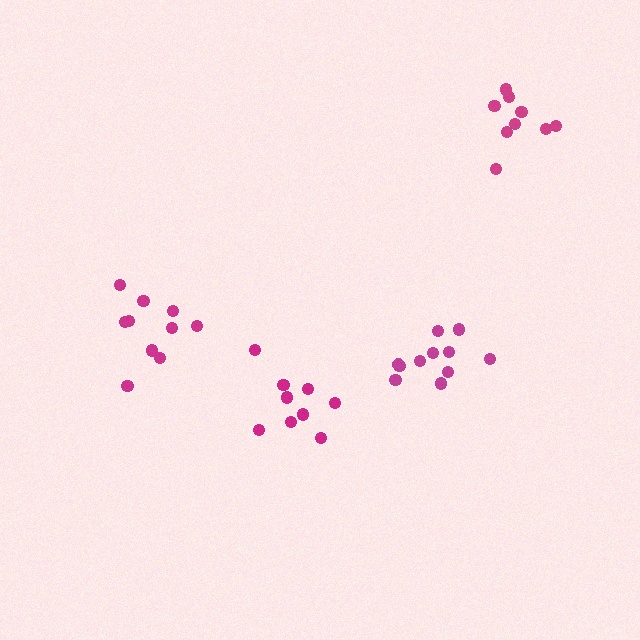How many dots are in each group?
Group 1: 9 dots, Group 2: 9 dots, Group 3: 11 dots, Group 4: 10 dots (39 total).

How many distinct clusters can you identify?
There are 4 distinct clusters.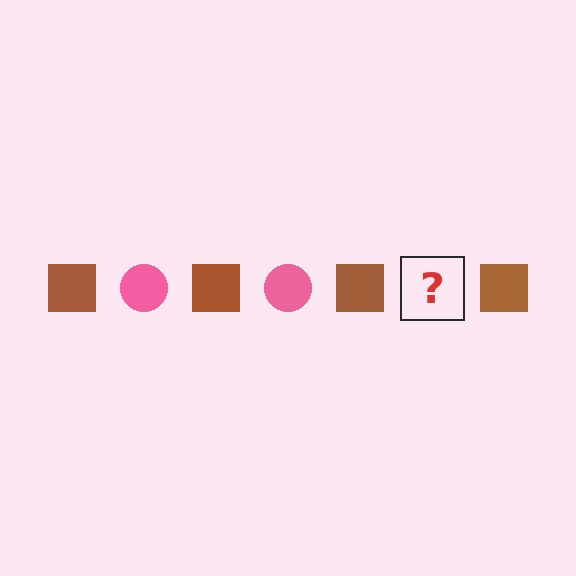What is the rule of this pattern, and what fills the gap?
The rule is that the pattern alternates between brown square and pink circle. The gap should be filled with a pink circle.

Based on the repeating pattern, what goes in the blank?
The blank should be a pink circle.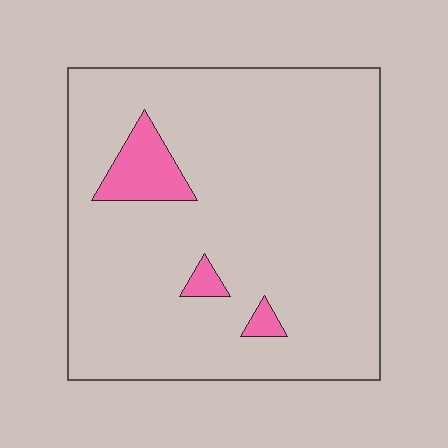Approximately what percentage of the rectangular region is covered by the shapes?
Approximately 5%.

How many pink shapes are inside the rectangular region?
3.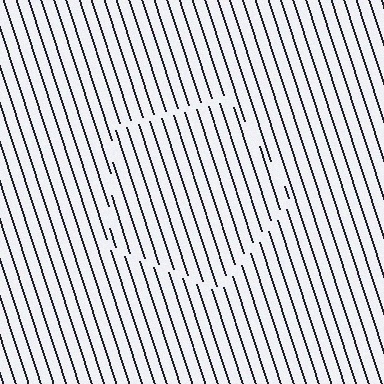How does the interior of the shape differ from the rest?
The interior of the shape contains the same grating, shifted by half a period — the contour is defined by the phase discontinuity where line-ends from the inner and outer gratings abut.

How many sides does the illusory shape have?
5 sides — the line-ends trace a pentagon.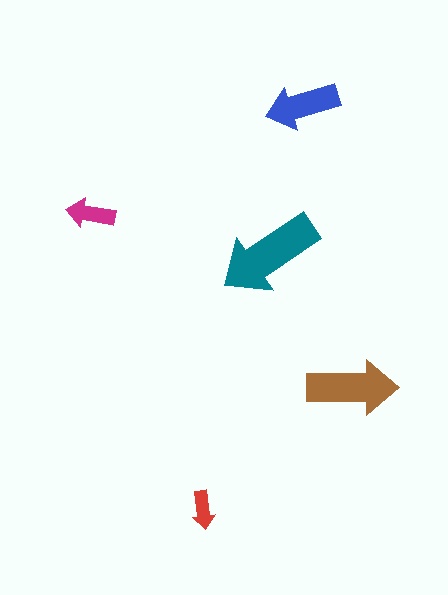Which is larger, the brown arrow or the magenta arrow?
The brown one.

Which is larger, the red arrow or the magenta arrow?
The magenta one.